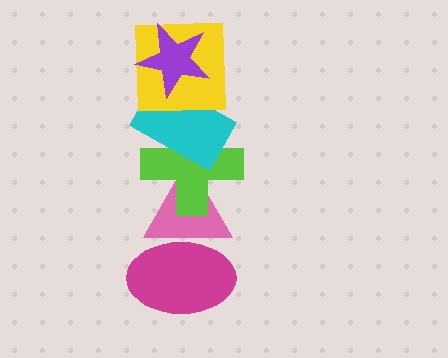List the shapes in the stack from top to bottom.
From top to bottom: the purple star, the yellow square, the cyan rectangle, the lime cross, the pink triangle, the magenta ellipse.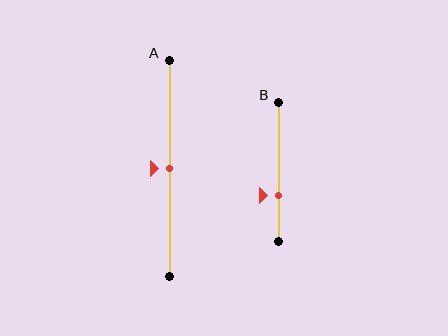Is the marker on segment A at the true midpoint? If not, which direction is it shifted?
Yes, the marker on segment A is at the true midpoint.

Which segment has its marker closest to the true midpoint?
Segment A has its marker closest to the true midpoint.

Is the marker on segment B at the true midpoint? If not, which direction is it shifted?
No, the marker on segment B is shifted downward by about 17% of the segment length.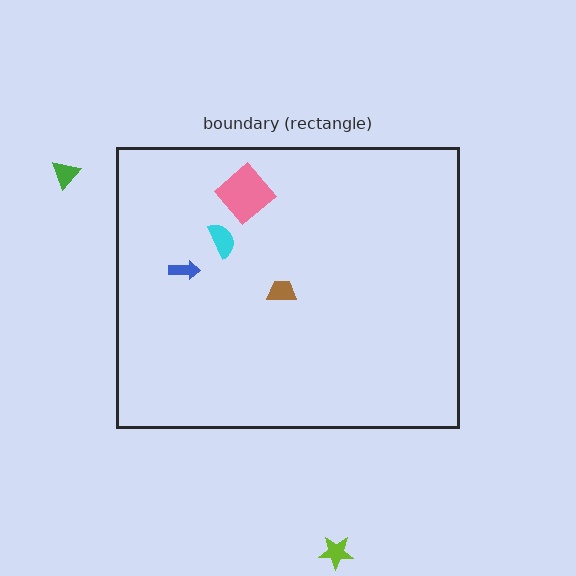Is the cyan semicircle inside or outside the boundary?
Inside.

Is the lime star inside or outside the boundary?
Outside.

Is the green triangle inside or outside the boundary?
Outside.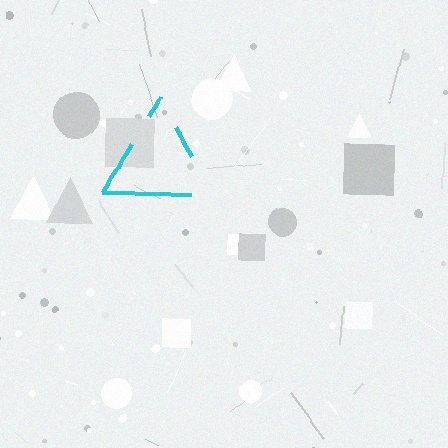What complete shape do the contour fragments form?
The contour fragments form a triangle.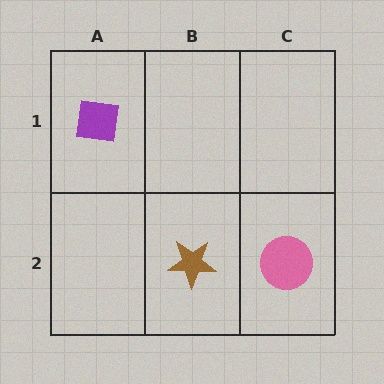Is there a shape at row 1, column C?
No, that cell is empty.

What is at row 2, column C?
A pink circle.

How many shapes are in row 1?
1 shape.